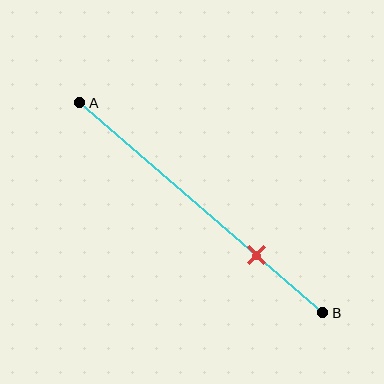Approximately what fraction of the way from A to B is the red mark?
The red mark is approximately 75% of the way from A to B.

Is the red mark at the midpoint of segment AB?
No, the mark is at about 75% from A, not at the 50% midpoint.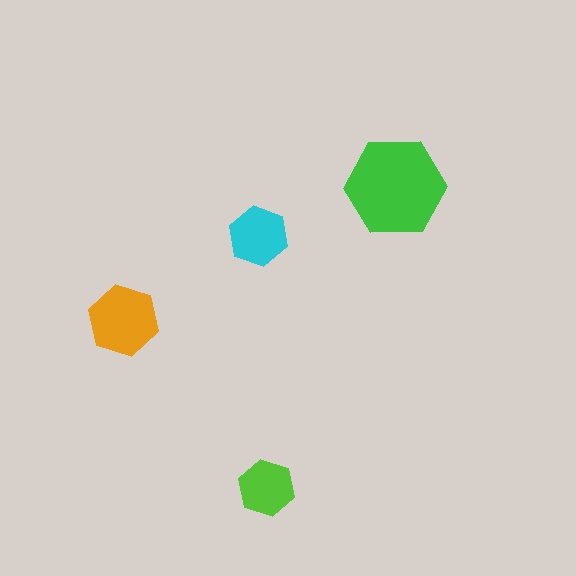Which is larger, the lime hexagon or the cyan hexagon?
The cyan one.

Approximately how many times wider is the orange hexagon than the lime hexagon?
About 1.5 times wider.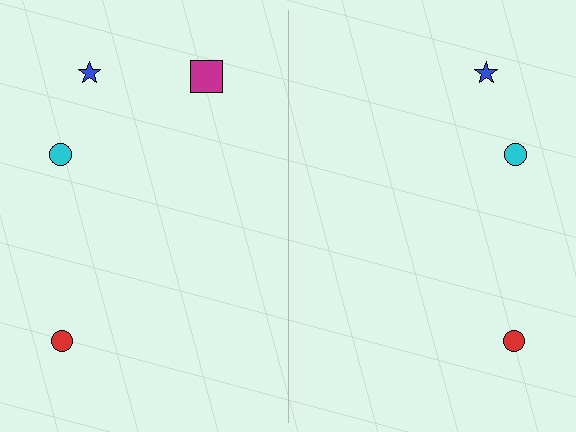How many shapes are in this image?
There are 7 shapes in this image.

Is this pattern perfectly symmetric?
No, the pattern is not perfectly symmetric. A magenta square is missing from the right side.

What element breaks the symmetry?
A magenta square is missing from the right side.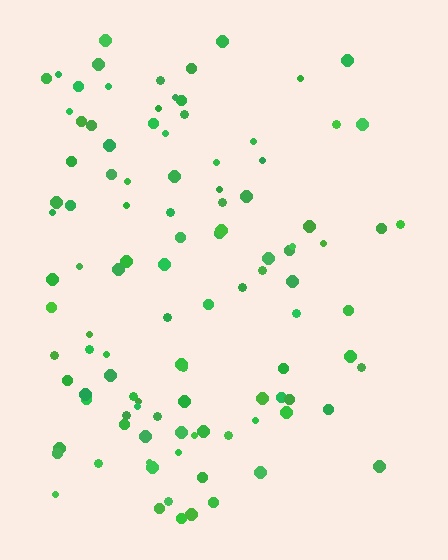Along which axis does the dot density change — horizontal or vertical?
Horizontal.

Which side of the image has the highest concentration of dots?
The left.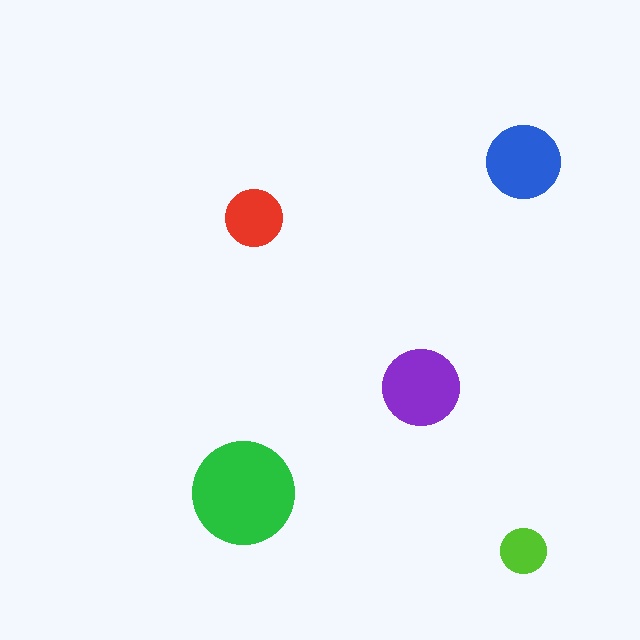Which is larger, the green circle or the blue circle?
The green one.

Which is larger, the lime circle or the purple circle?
The purple one.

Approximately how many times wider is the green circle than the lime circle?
About 2.5 times wider.